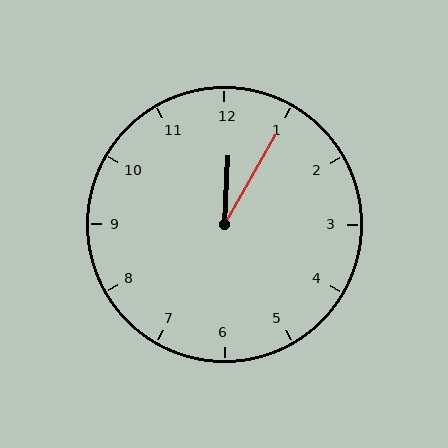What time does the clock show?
12:05.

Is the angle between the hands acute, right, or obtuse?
It is acute.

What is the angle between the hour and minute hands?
Approximately 28 degrees.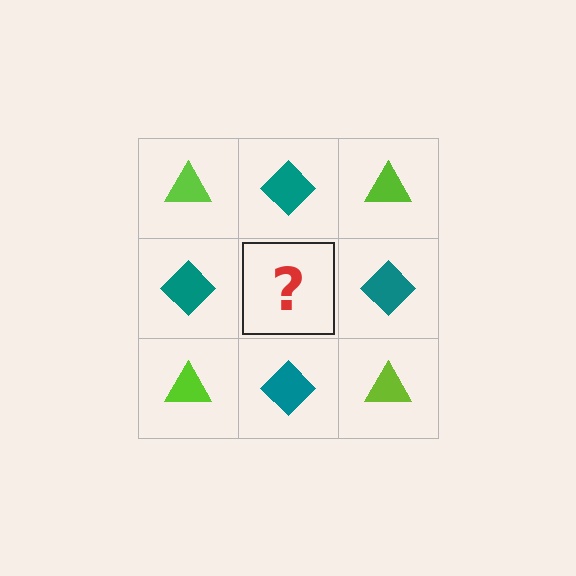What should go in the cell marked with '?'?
The missing cell should contain a lime triangle.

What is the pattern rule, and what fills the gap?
The rule is that it alternates lime triangle and teal diamond in a checkerboard pattern. The gap should be filled with a lime triangle.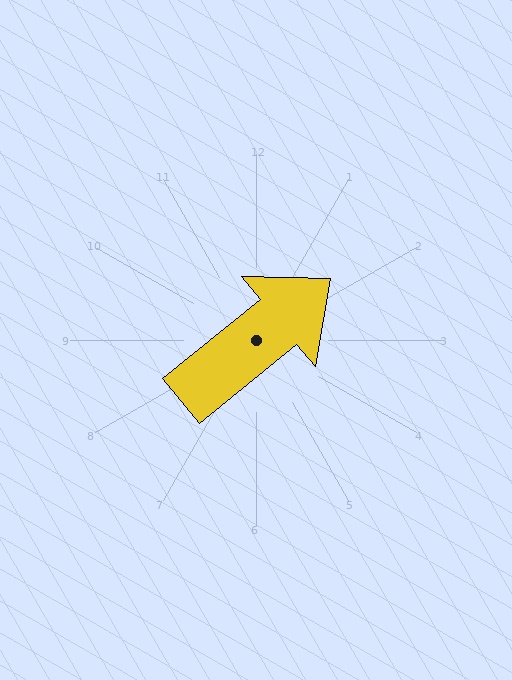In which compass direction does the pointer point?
Northeast.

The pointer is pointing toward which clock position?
Roughly 2 o'clock.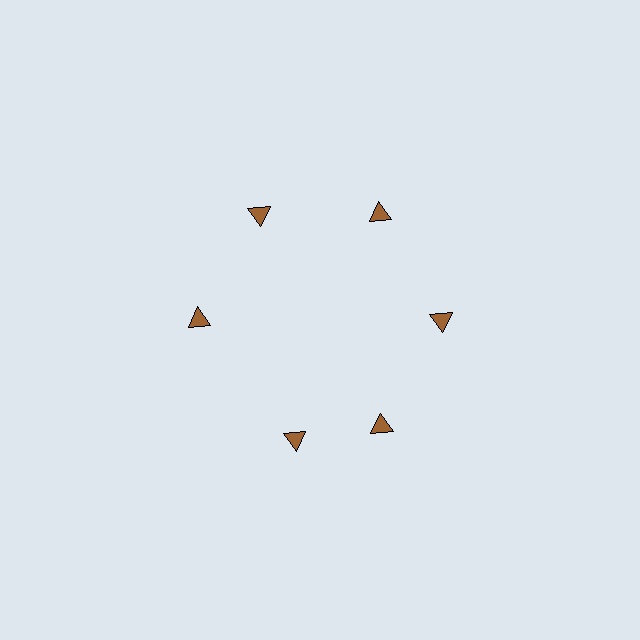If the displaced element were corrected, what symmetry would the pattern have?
It would have 6-fold rotational symmetry — the pattern would map onto itself every 60 degrees.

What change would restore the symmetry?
The symmetry would be restored by rotating it back into even spacing with its neighbors so that all 6 triangles sit at equal angles and equal distance from the center.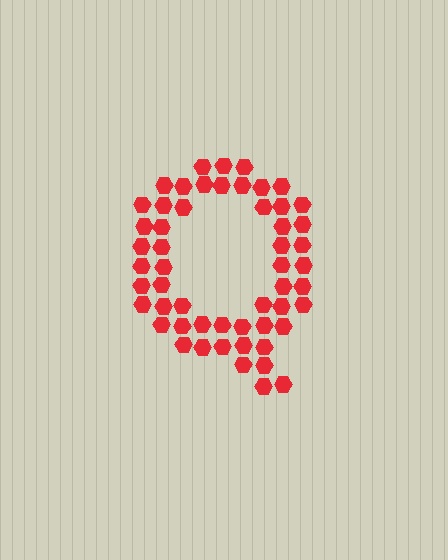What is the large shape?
The large shape is the letter Q.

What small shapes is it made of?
It is made of small hexagons.